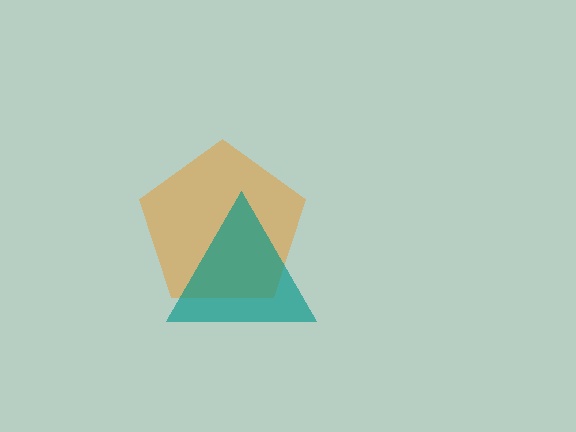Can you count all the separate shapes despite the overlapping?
Yes, there are 2 separate shapes.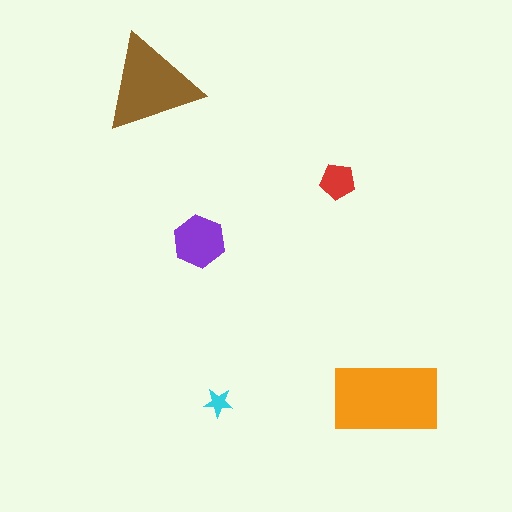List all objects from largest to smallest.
The orange rectangle, the brown triangle, the purple hexagon, the red pentagon, the cyan star.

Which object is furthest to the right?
The orange rectangle is rightmost.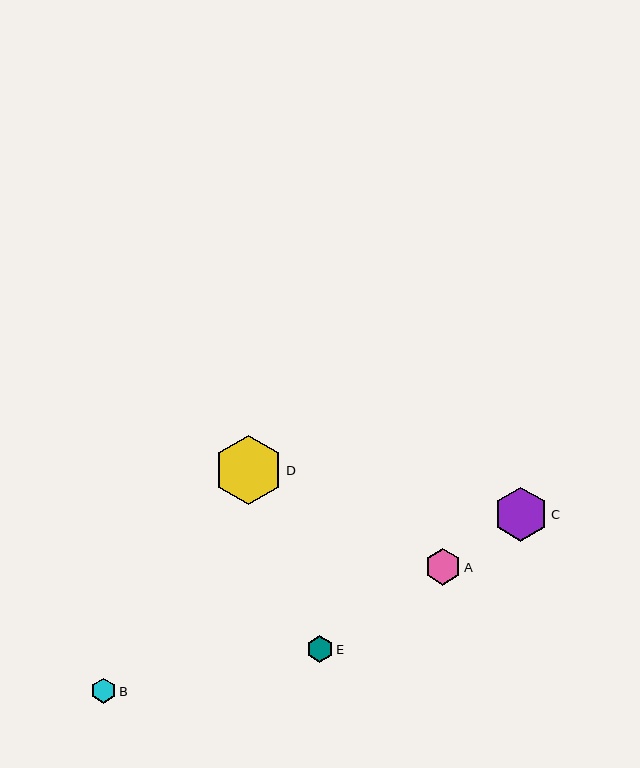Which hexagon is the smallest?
Hexagon B is the smallest with a size of approximately 25 pixels.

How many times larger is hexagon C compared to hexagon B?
Hexagon C is approximately 2.2 times the size of hexagon B.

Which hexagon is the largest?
Hexagon D is the largest with a size of approximately 69 pixels.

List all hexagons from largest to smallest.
From largest to smallest: D, C, A, E, B.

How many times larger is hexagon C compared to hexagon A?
Hexagon C is approximately 1.5 times the size of hexagon A.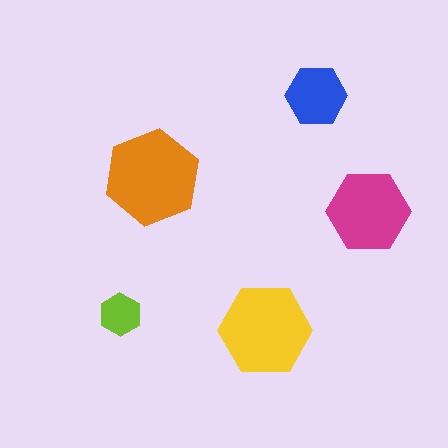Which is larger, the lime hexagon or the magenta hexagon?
The magenta one.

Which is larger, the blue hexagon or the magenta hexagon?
The magenta one.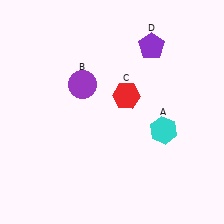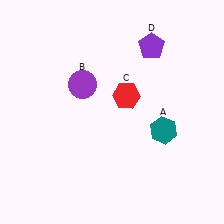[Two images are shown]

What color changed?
The hexagon (A) changed from cyan in Image 1 to teal in Image 2.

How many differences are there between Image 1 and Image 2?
There is 1 difference between the two images.